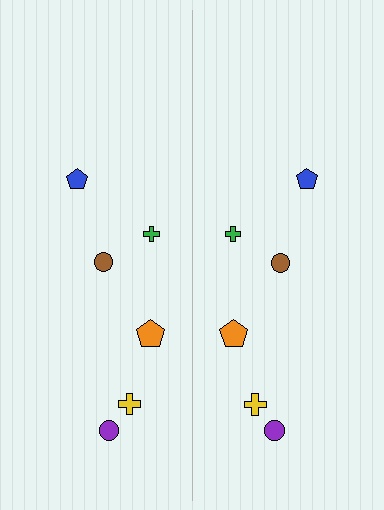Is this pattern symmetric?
Yes, this pattern has bilateral (reflection) symmetry.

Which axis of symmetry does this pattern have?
The pattern has a vertical axis of symmetry running through the center of the image.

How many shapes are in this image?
There are 12 shapes in this image.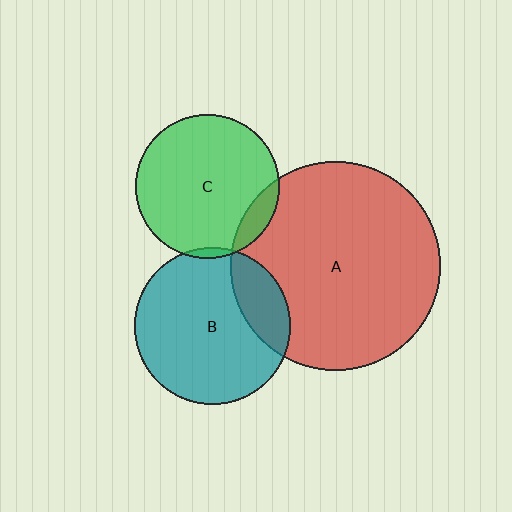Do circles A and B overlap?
Yes.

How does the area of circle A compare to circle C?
Approximately 2.1 times.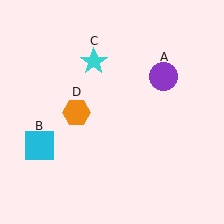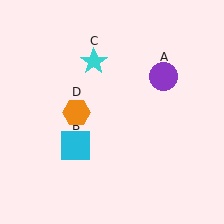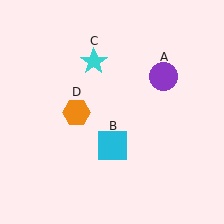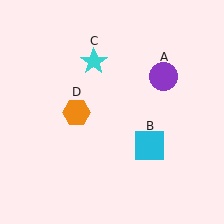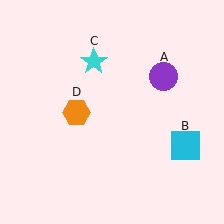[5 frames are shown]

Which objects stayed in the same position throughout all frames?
Purple circle (object A) and cyan star (object C) and orange hexagon (object D) remained stationary.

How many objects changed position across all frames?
1 object changed position: cyan square (object B).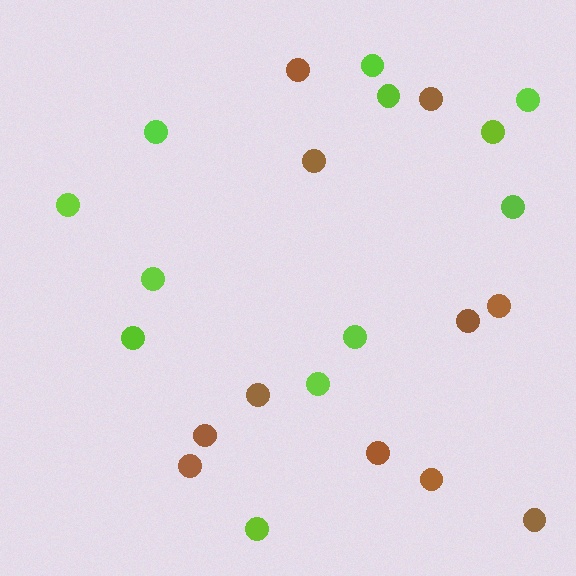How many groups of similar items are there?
There are 2 groups: one group of lime circles (12) and one group of brown circles (11).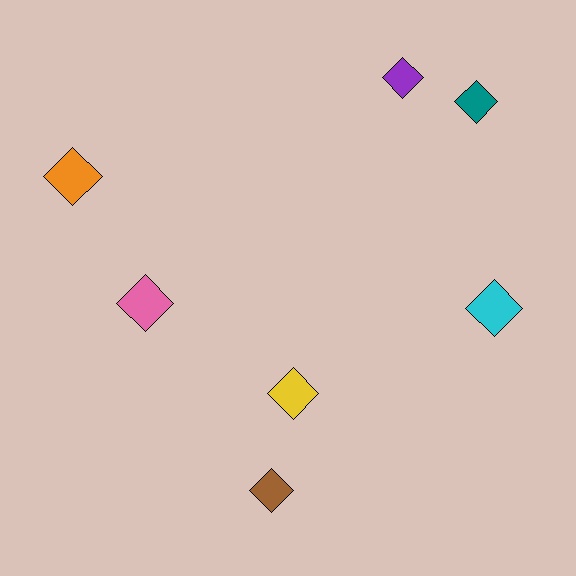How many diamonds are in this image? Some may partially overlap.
There are 7 diamonds.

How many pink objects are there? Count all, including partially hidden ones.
There is 1 pink object.